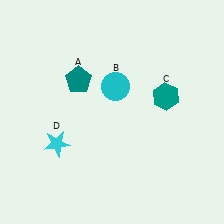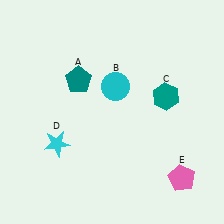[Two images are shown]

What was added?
A pink pentagon (E) was added in Image 2.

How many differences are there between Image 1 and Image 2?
There is 1 difference between the two images.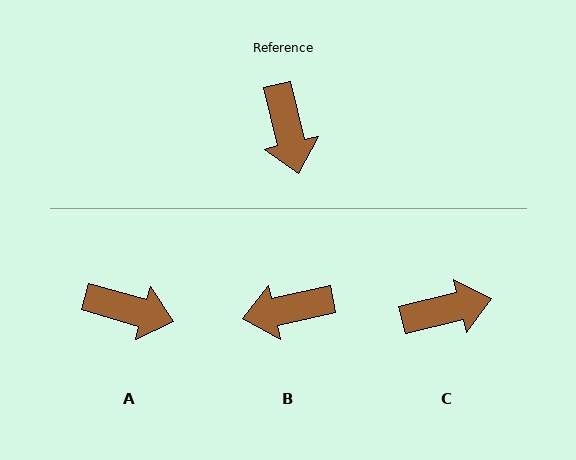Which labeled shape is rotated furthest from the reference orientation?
B, about 91 degrees away.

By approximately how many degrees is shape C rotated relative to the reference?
Approximately 90 degrees counter-clockwise.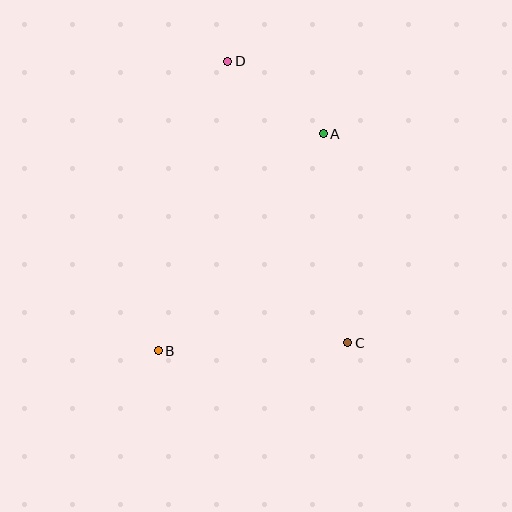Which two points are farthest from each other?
Points C and D are farthest from each other.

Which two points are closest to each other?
Points A and D are closest to each other.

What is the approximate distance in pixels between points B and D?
The distance between B and D is approximately 298 pixels.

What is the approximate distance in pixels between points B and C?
The distance between B and C is approximately 190 pixels.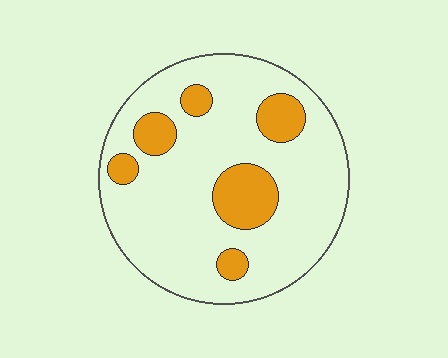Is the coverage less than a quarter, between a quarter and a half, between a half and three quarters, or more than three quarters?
Less than a quarter.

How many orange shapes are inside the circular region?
6.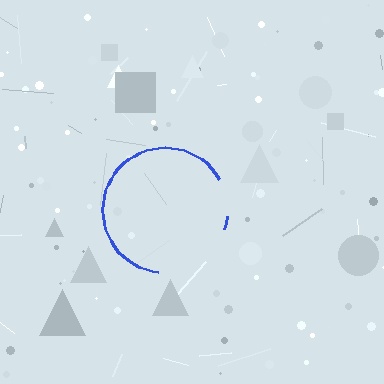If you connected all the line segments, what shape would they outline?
They would outline a circle.